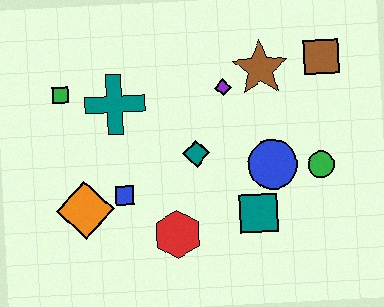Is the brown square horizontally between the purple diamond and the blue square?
No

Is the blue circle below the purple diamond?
Yes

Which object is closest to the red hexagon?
The blue square is closest to the red hexagon.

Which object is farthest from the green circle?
The green square is farthest from the green circle.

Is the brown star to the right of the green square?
Yes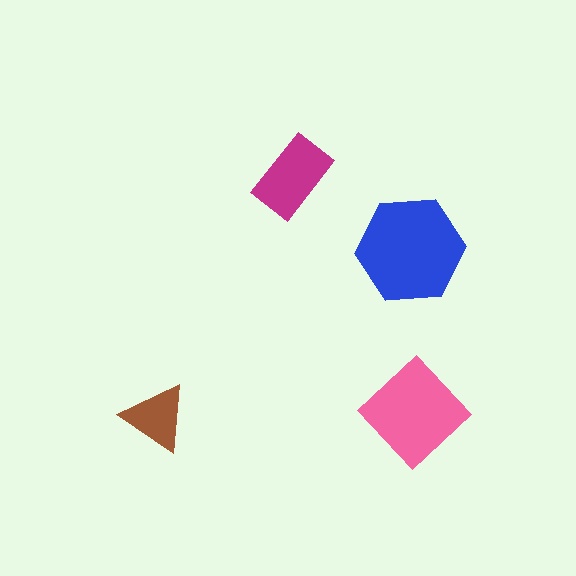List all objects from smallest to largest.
The brown triangle, the magenta rectangle, the pink diamond, the blue hexagon.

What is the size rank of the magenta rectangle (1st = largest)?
3rd.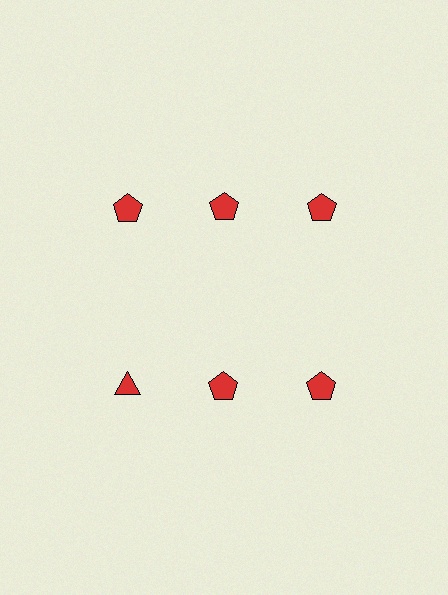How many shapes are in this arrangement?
There are 6 shapes arranged in a grid pattern.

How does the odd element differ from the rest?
It has a different shape: triangle instead of pentagon.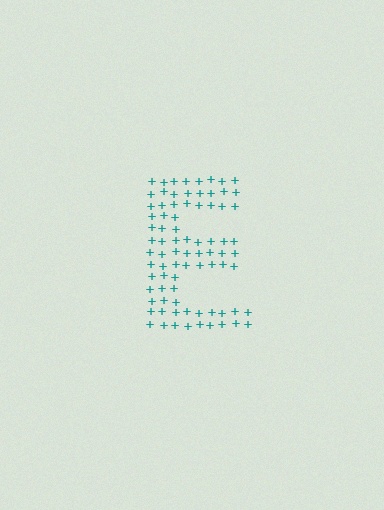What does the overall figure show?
The overall figure shows the letter E.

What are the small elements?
The small elements are plus signs.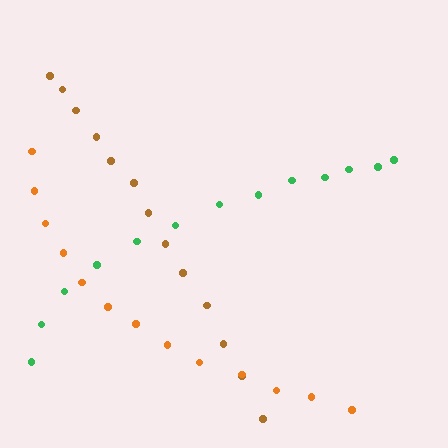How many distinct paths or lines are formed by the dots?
There are 3 distinct paths.